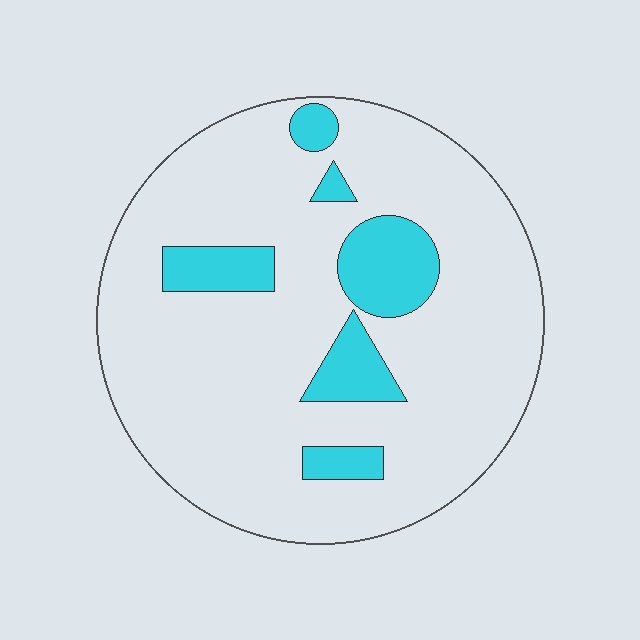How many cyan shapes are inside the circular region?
6.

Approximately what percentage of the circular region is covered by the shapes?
Approximately 15%.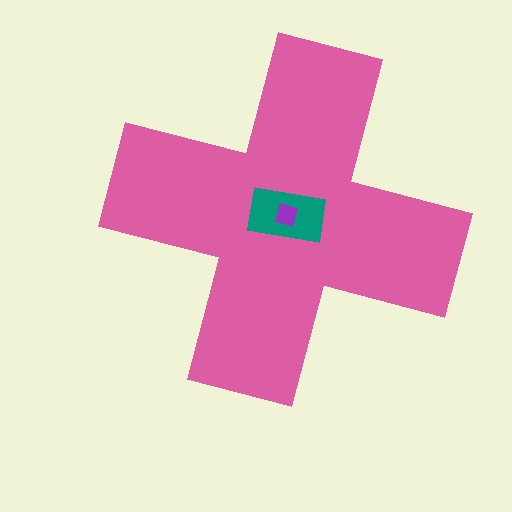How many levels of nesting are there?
3.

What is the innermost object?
The purple square.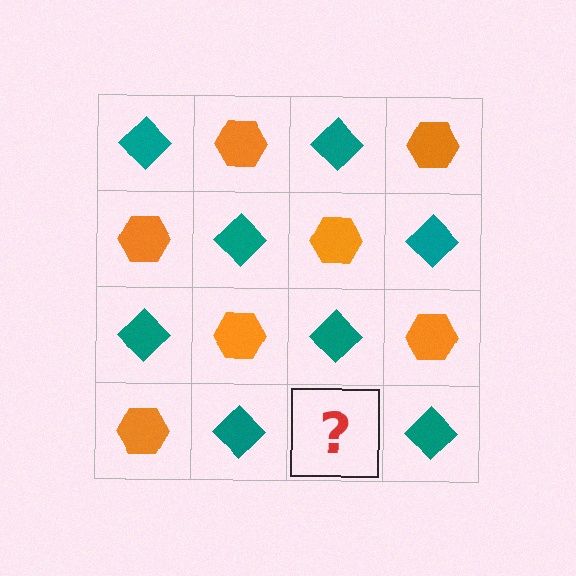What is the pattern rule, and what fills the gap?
The rule is that it alternates teal diamond and orange hexagon in a checkerboard pattern. The gap should be filled with an orange hexagon.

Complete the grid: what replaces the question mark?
The question mark should be replaced with an orange hexagon.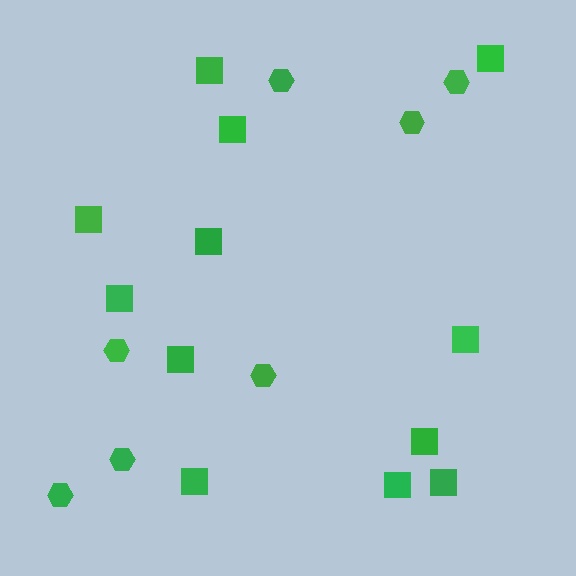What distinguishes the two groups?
There are 2 groups: one group of squares (12) and one group of hexagons (7).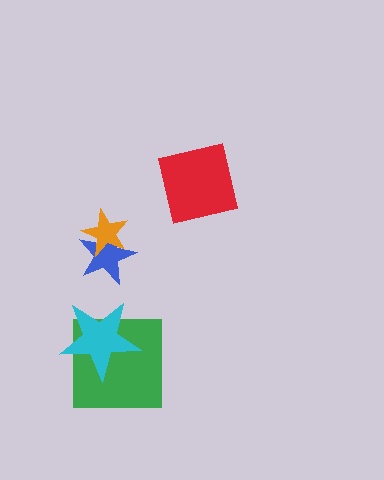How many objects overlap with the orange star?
1 object overlaps with the orange star.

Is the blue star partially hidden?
Yes, it is partially covered by another shape.